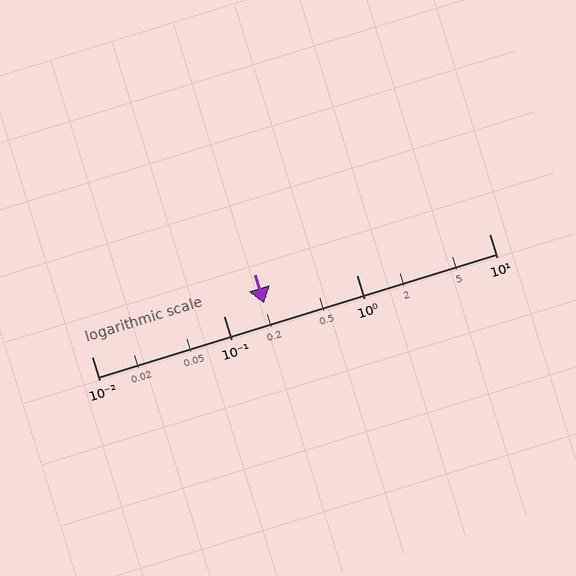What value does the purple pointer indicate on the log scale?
The pointer indicates approximately 0.2.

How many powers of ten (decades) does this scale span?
The scale spans 3 decades, from 0.01 to 10.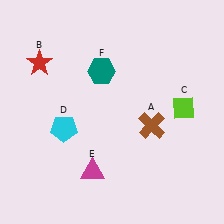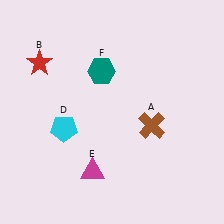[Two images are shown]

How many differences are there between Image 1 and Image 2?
There is 1 difference between the two images.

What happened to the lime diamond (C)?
The lime diamond (C) was removed in Image 2. It was in the top-right area of Image 1.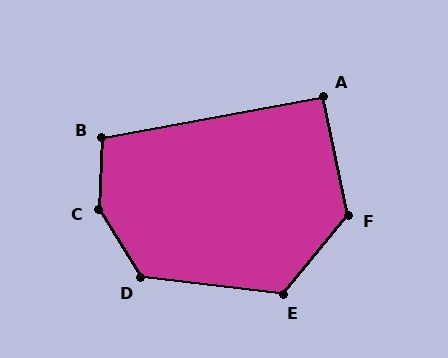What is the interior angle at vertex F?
Approximately 129 degrees (obtuse).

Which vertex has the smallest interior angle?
A, at approximately 91 degrees.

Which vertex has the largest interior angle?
C, at approximately 146 degrees.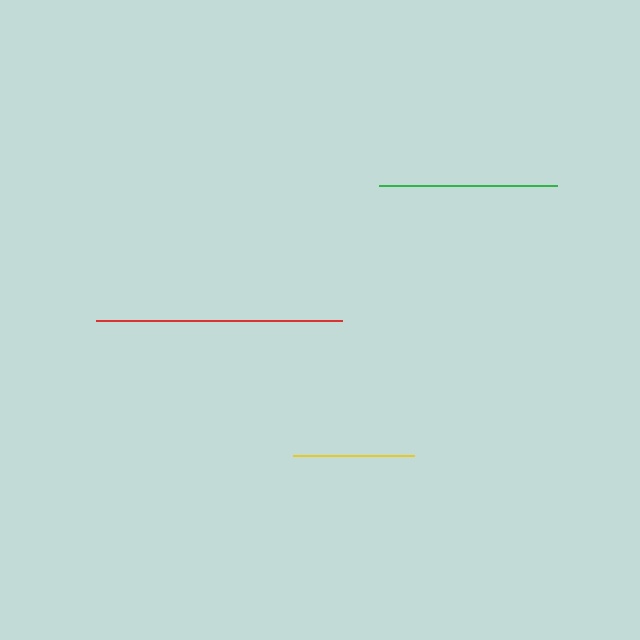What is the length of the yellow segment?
The yellow segment is approximately 122 pixels long.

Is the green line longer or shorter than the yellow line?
The green line is longer than the yellow line.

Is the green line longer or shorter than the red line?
The red line is longer than the green line.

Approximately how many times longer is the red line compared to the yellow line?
The red line is approximately 2.0 times the length of the yellow line.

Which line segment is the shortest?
The yellow line is the shortest at approximately 122 pixels.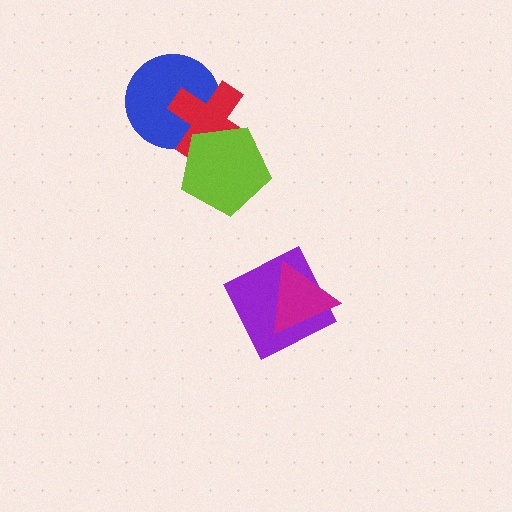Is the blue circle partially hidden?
Yes, it is partially covered by another shape.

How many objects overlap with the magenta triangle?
1 object overlaps with the magenta triangle.